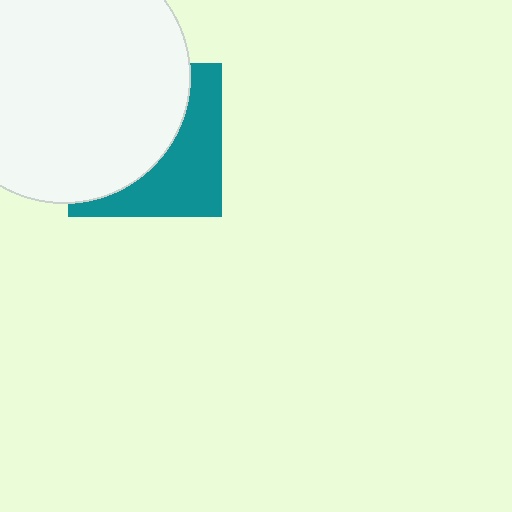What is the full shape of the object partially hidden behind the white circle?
The partially hidden object is a teal square.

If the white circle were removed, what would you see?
You would see the complete teal square.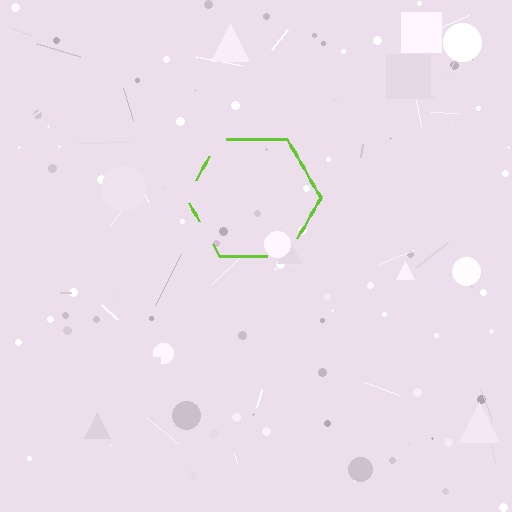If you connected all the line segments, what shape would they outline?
They would outline a hexagon.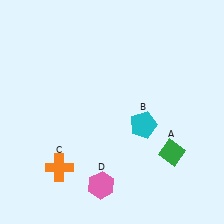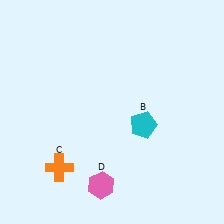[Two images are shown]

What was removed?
The green diamond (A) was removed in Image 2.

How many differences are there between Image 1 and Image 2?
There is 1 difference between the two images.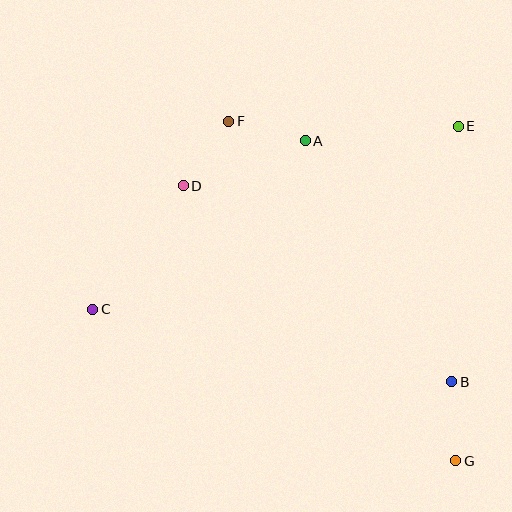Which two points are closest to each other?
Points A and F are closest to each other.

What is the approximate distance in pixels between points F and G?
The distance between F and G is approximately 408 pixels.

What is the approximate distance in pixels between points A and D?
The distance between A and D is approximately 130 pixels.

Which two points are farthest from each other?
Points C and E are farthest from each other.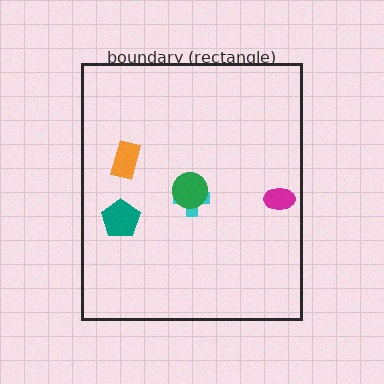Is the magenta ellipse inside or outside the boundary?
Inside.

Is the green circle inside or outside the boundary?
Inside.